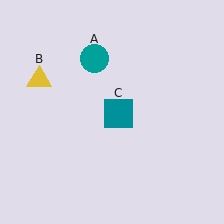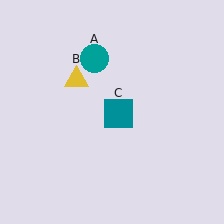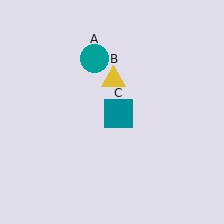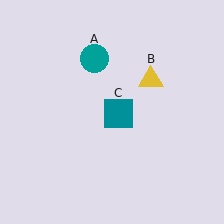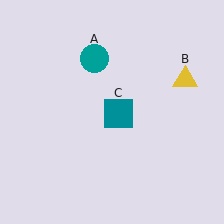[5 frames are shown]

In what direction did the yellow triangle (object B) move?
The yellow triangle (object B) moved right.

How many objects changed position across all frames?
1 object changed position: yellow triangle (object B).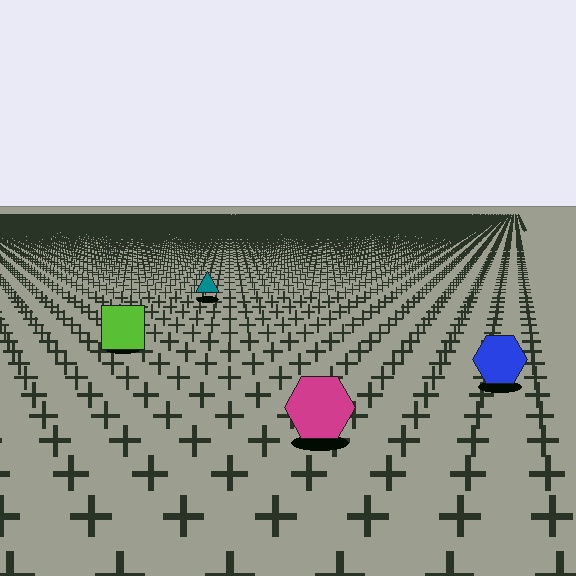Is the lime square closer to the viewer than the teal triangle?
Yes. The lime square is closer — you can tell from the texture gradient: the ground texture is coarser near it.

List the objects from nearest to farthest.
From nearest to farthest: the magenta hexagon, the blue hexagon, the lime square, the teal triangle.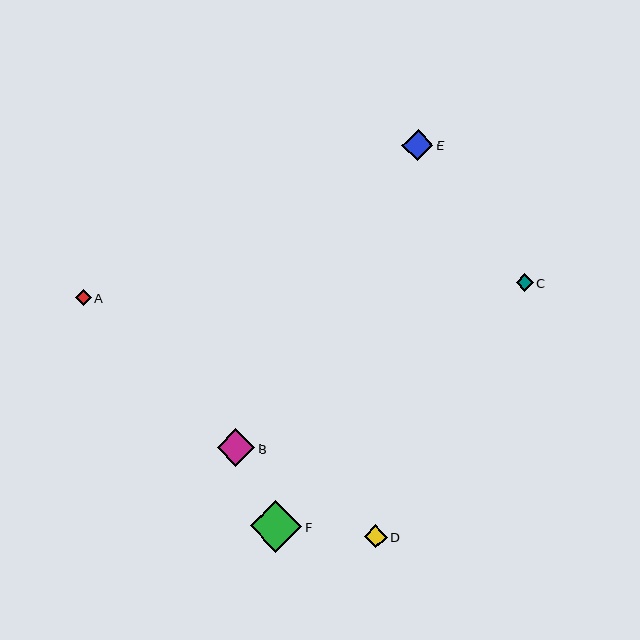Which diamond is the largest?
Diamond F is the largest with a size of approximately 52 pixels.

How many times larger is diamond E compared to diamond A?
Diamond E is approximately 1.9 times the size of diamond A.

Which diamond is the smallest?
Diamond A is the smallest with a size of approximately 16 pixels.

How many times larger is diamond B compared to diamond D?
Diamond B is approximately 1.6 times the size of diamond D.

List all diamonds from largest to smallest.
From largest to smallest: F, B, E, D, C, A.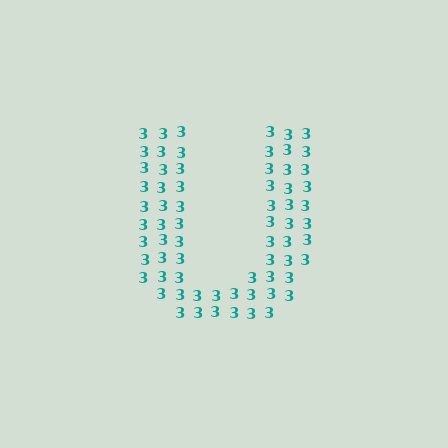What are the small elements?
The small elements are digit 3's.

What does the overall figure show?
The overall figure shows the letter U.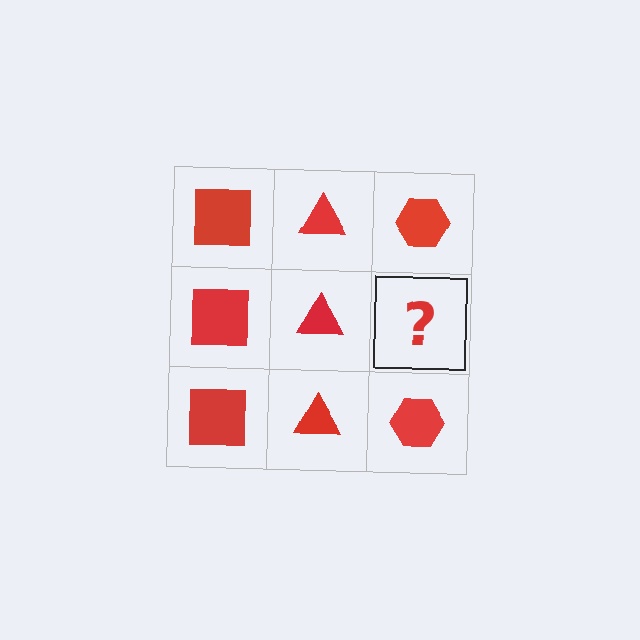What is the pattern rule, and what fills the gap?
The rule is that each column has a consistent shape. The gap should be filled with a red hexagon.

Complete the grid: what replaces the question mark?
The question mark should be replaced with a red hexagon.